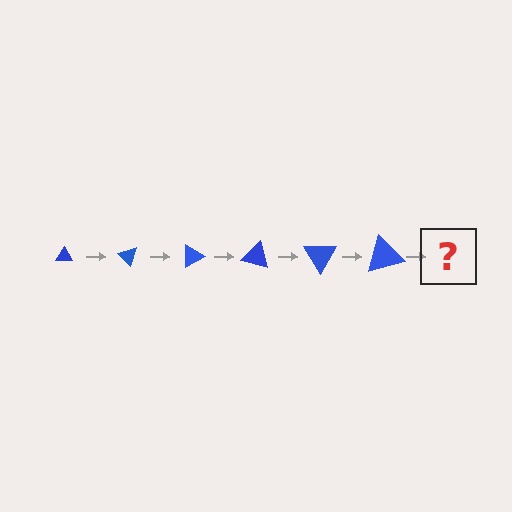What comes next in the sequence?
The next element should be a triangle, larger than the previous one and rotated 270 degrees from the start.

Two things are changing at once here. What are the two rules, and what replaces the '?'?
The two rules are that the triangle grows larger each step and it rotates 45 degrees each step. The '?' should be a triangle, larger than the previous one and rotated 270 degrees from the start.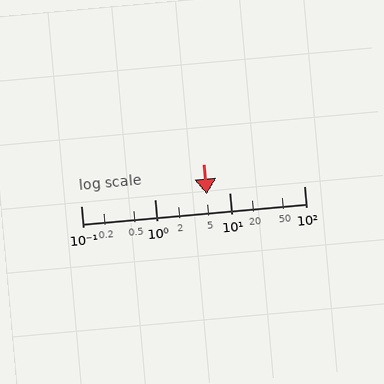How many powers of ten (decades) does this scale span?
The scale spans 3 decades, from 0.1 to 100.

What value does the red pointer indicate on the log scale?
The pointer indicates approximately 5.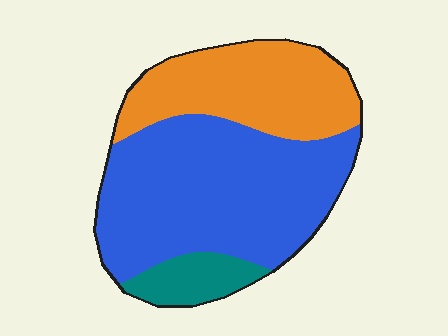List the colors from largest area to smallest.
From largest to smallest: blue, orange, teal.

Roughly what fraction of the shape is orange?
Orange takes up between a quarter and a half of the shape.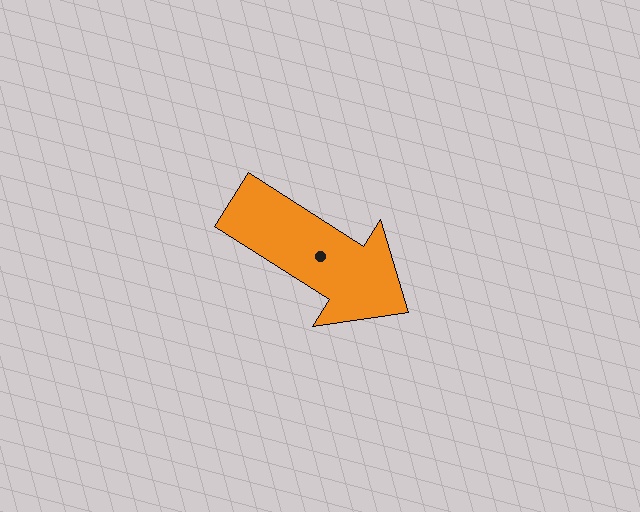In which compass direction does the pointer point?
Southeast.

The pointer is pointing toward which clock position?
Roughly 4 o'clock.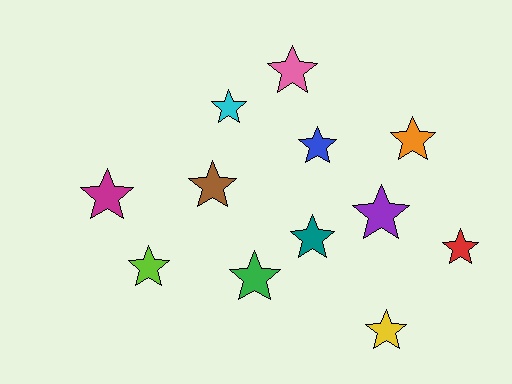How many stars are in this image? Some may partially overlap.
There are 12 stars.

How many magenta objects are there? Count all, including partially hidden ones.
There is 1 magenta object.